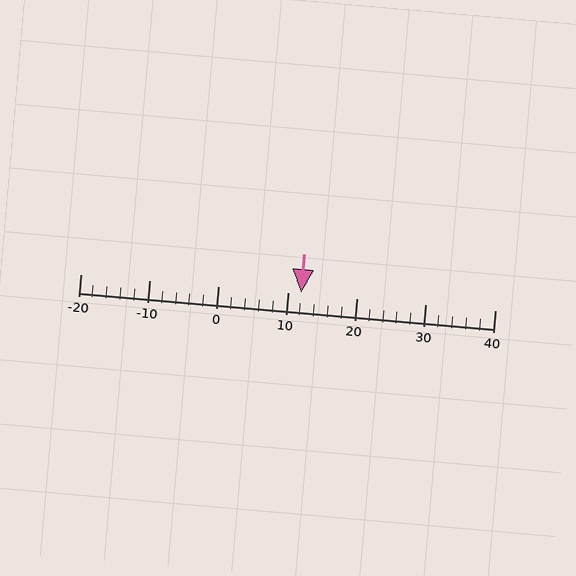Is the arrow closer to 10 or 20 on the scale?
The arrow is closer to 10.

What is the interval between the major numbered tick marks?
The major tick marks are spaced 10 units apart.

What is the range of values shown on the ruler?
The ruler shows values from -20 to 40.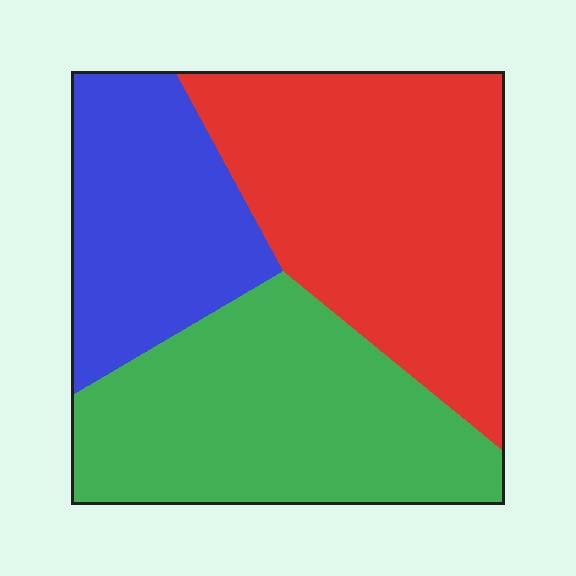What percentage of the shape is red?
Red covers 40% of the shape.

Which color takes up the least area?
Blue, at roughly 25%.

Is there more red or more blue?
Red.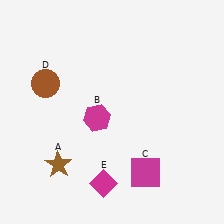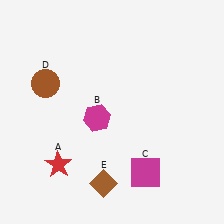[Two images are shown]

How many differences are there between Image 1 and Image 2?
There are 2 differences between the two images.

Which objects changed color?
A changed from brown to red. E changed from magenta to brown.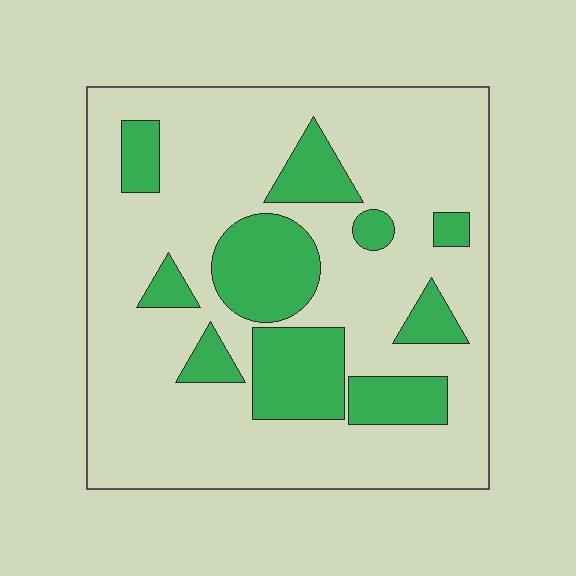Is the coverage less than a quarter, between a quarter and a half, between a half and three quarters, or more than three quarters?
Less than a quarter.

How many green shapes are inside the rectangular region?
10.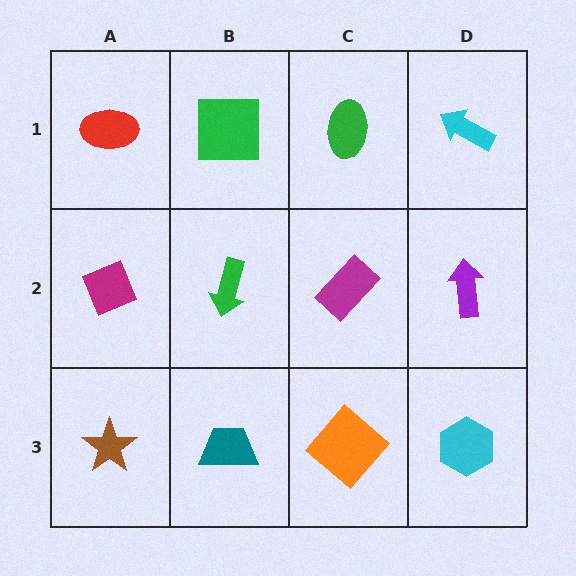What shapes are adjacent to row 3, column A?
A magenta diamond (row 2, column A), a teal trapezoid (row 3, column B).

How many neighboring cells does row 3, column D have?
2.